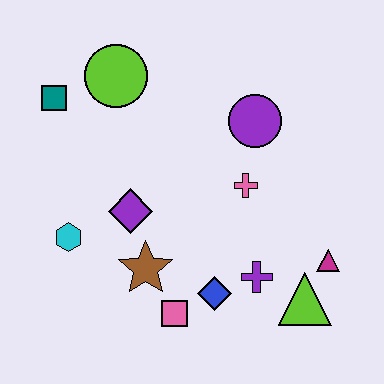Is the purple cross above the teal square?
No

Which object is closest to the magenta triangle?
The lime triangle is closest to the magenta triangle.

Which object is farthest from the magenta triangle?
The teal square is farthest from the magenta triangle.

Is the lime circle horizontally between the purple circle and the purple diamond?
No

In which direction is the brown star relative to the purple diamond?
The brown star is below the purple diamond.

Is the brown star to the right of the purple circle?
No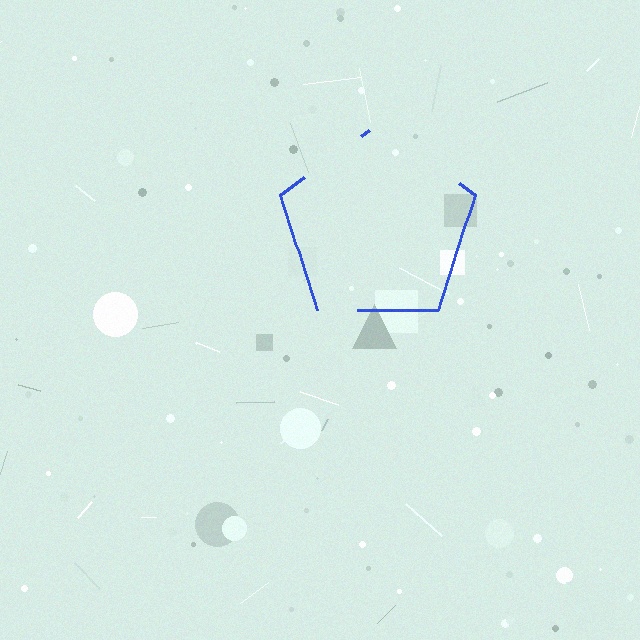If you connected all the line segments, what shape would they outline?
They would outline a pentagon.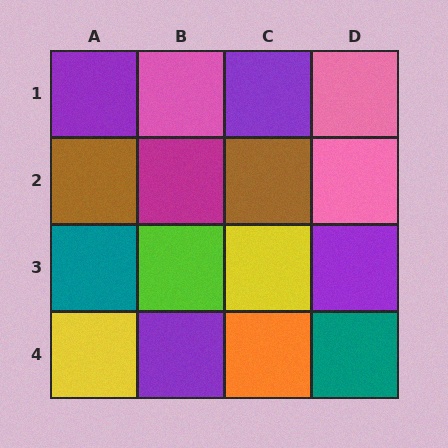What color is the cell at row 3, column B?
Lime.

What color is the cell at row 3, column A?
Teal.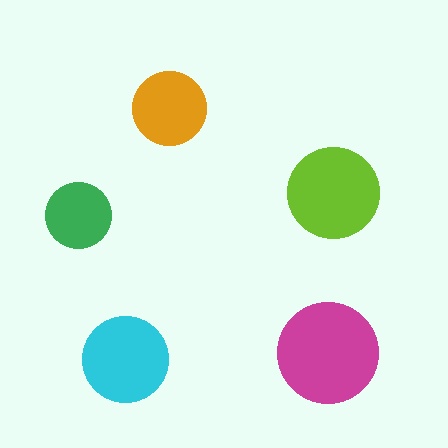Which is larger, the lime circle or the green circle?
The lime one.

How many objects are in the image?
There are 5 objects in the image.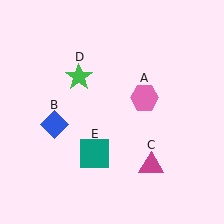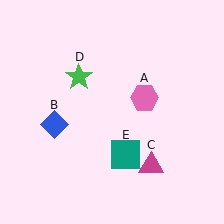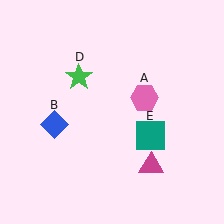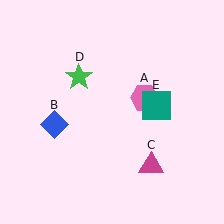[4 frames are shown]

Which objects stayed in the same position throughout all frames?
Pink hexagon (object A) and blue diamond (object B) and magenta triangle (object C) and green star (object D) remained stationary.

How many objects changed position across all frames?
1 object changed position: teal square (object E).